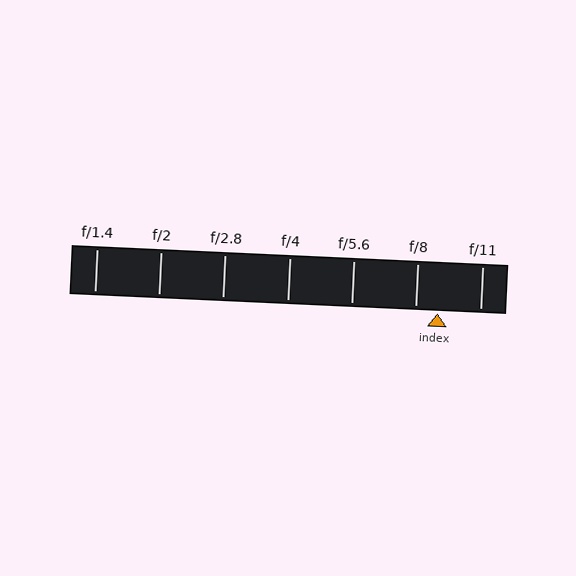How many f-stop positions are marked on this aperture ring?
There are 7 f-stop positions marked.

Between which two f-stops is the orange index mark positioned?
The index mark is between f/8 and f/11.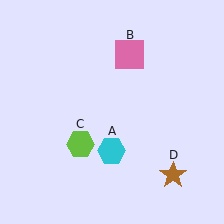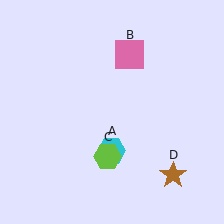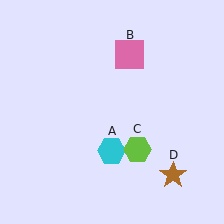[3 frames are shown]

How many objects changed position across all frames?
1 object changed position: lime hexagon (object C).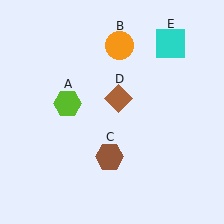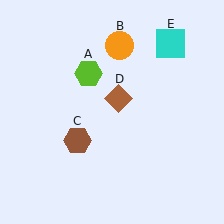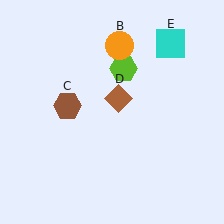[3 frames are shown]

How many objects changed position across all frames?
2 objects changed position: lime hexagon (object A), brown hexagon (object C).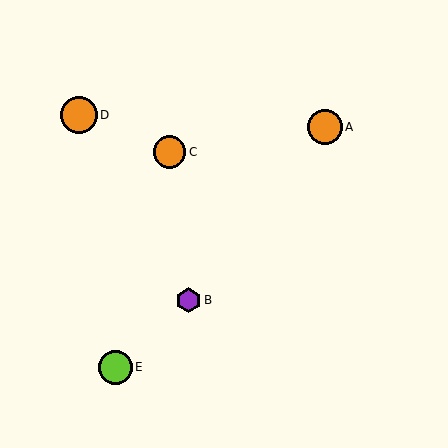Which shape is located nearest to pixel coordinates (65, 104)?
The orange circle (labeled D) at (79, 115) is nearest to that location.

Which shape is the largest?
The orange circle (labeled D) is the largest.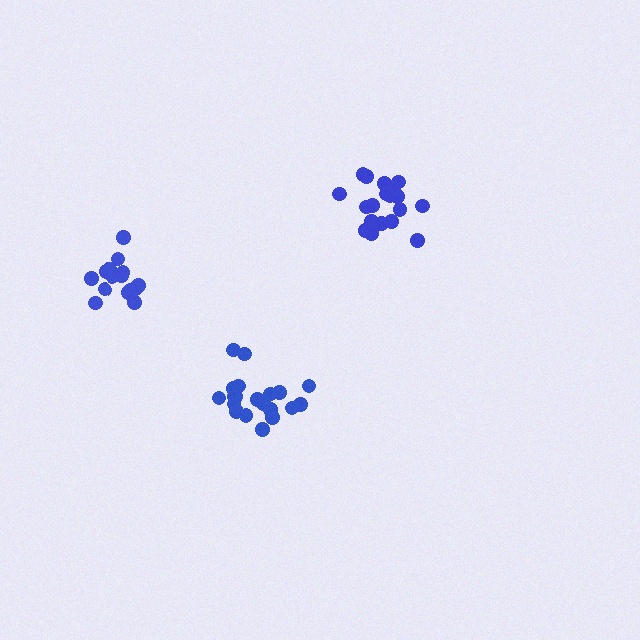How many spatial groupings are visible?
There are 3 spatial groupings.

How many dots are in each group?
Group 1: 16 dots, Group 2: 20 dots, Group 3: 20 dots (56 total).